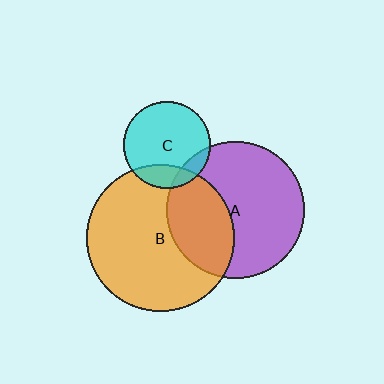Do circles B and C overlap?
Yes.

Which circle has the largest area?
Circle B (orange).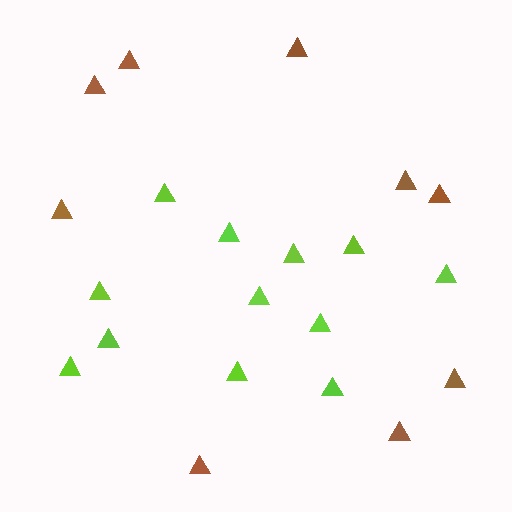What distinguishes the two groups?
There are 2 groups: one group of lime triangles (12) and one group of brown triangles (9).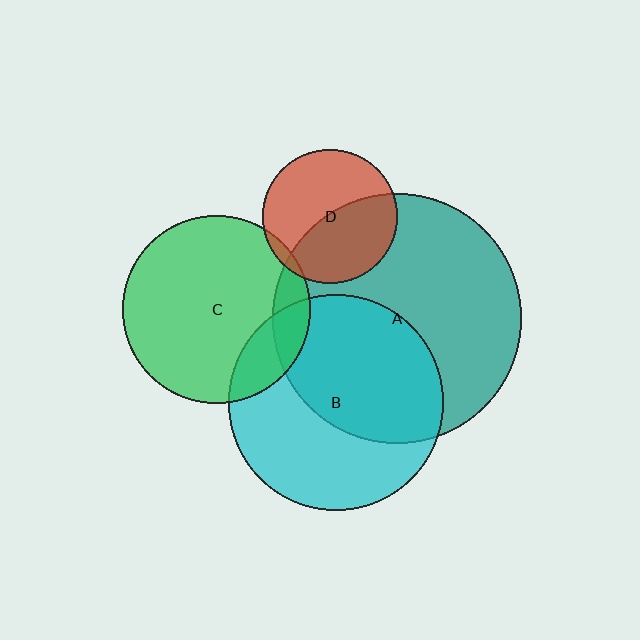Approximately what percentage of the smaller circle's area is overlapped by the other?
Approximately 10%.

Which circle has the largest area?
Circle A (teal).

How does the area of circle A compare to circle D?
Approximately 3.4 times.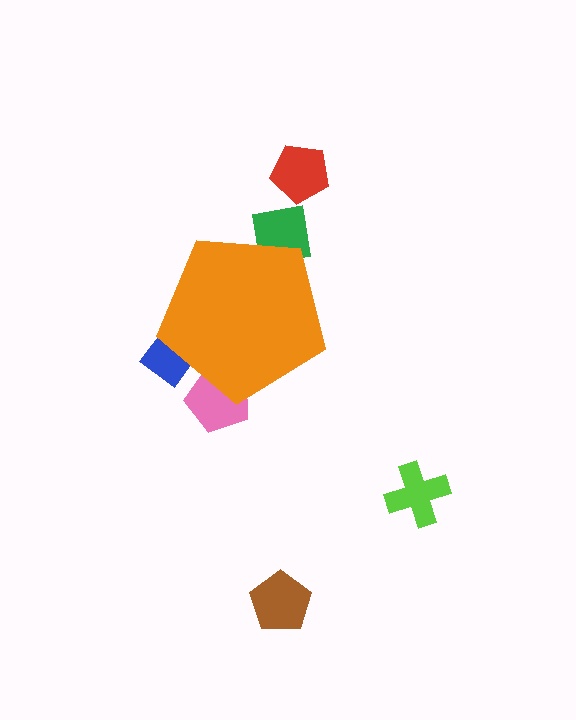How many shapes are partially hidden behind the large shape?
3 shapes are partially hidden.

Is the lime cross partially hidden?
No, the lime cross is fully visible.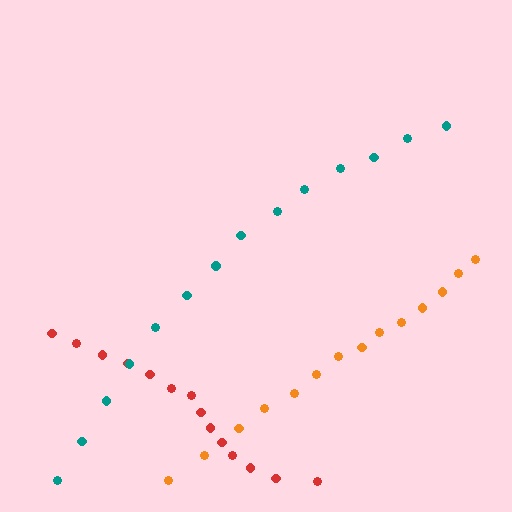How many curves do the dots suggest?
There are 3 distinct paths.